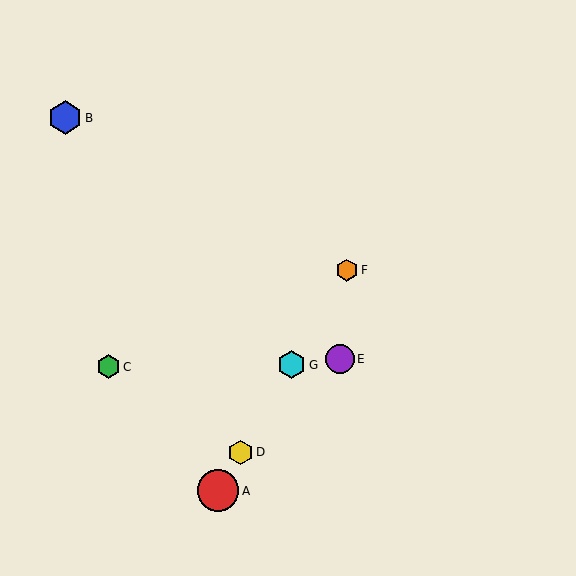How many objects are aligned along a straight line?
4 objects (A, D, F, G) are aligned along a straight line.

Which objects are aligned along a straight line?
Objects A, D, F, G are aligned along a straight line.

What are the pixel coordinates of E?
Object E is at (340, 359).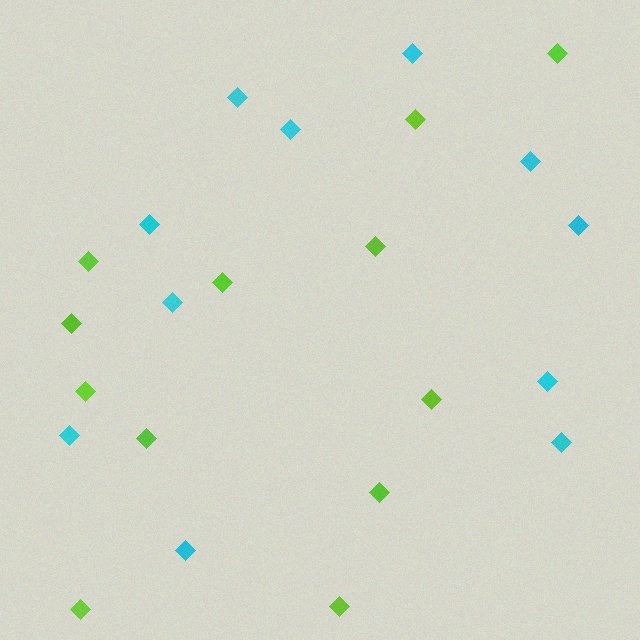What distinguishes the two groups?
There are 2 groups: one group of cyan diamonds (11) and one group of lime diamonds (12).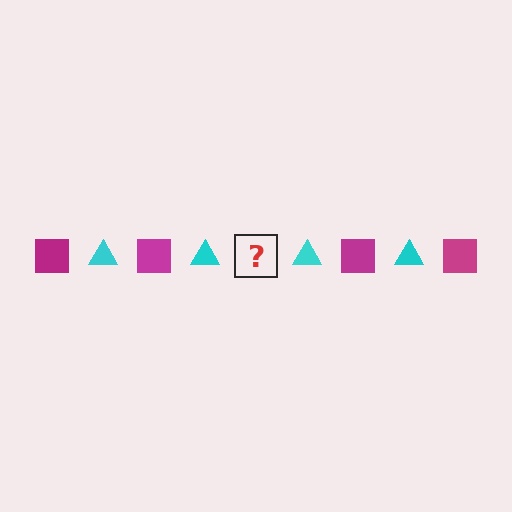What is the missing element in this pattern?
The missing element is a magenta square.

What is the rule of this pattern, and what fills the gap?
The rule is that the pattern alternates between magenta square and cyan triangle. The gap should be filled with a magenta square.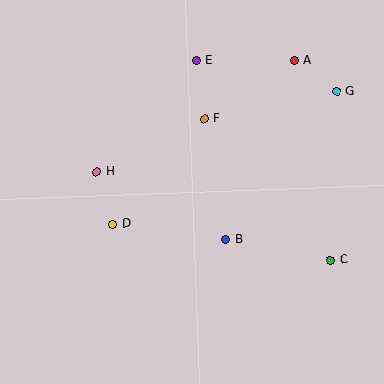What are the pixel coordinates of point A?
Point A is at (295, 60).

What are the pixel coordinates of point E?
Point E is at (196, 60).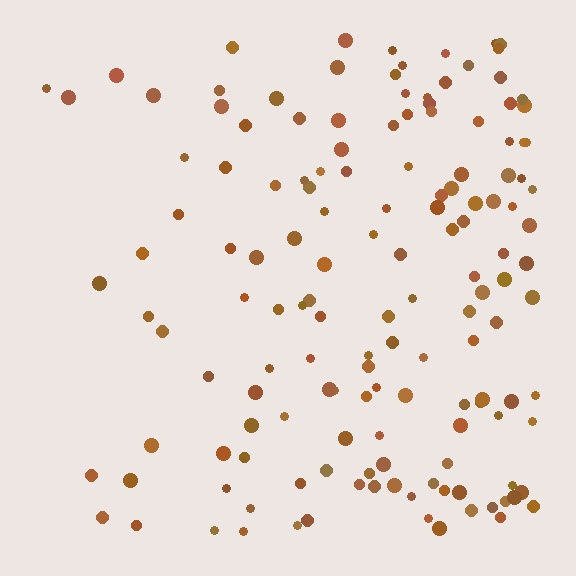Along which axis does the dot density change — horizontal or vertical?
Horizontal.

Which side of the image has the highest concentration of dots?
The right.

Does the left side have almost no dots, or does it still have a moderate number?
Still a moderate number, just noticeably fewer than the right.